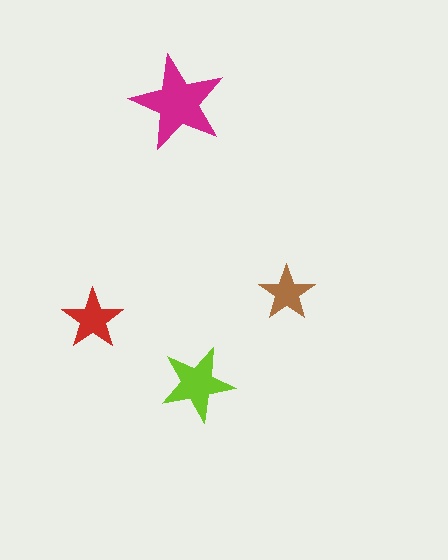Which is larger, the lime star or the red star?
The lime one.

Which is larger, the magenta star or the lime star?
The magenta one.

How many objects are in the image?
There are 4 objects in the image.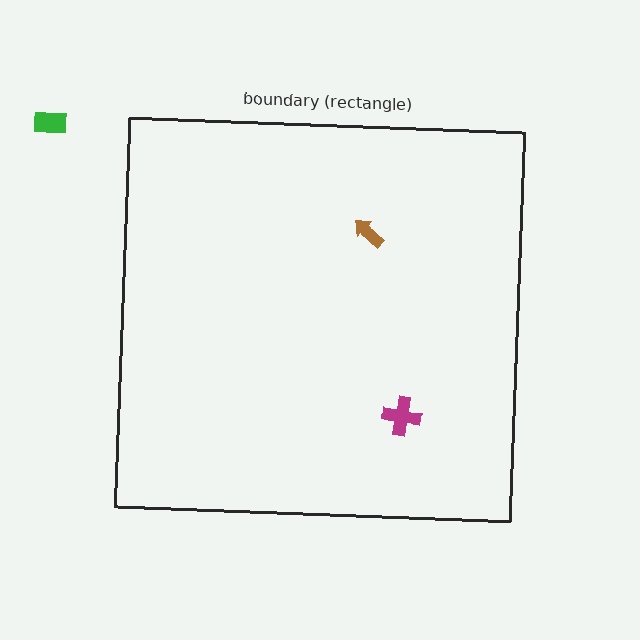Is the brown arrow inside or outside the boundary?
Inside.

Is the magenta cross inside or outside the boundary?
Inside.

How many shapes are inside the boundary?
2 inside, 1 outside.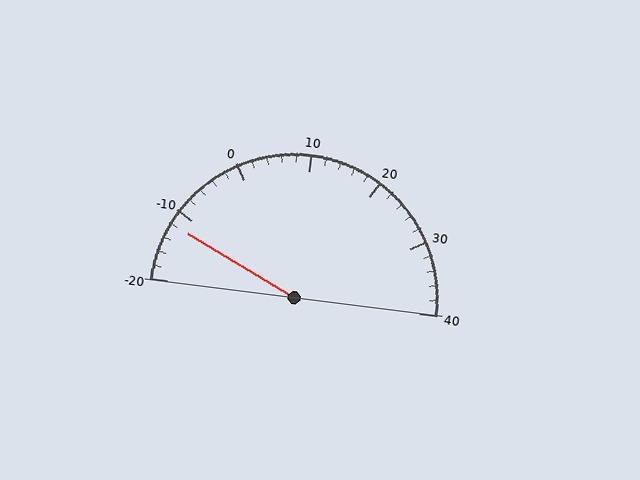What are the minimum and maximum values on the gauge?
The gauge ranges from -20 to 40.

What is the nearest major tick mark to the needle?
The nearest major tick mark is -10.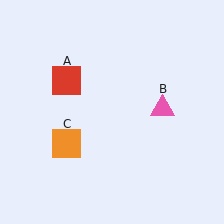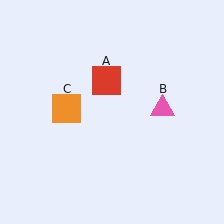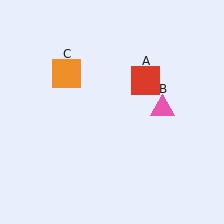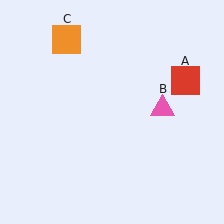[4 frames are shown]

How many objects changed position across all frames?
2 objects changed position: red square (object A), orange square (object C).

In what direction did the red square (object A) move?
The red square (object A) moved right.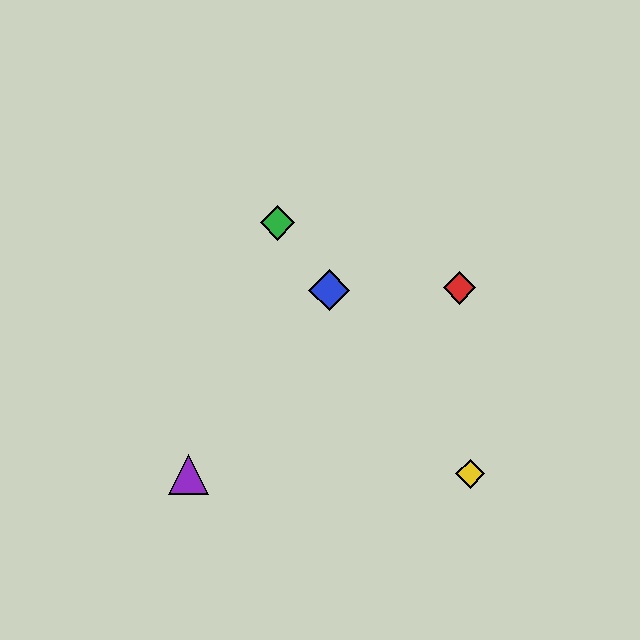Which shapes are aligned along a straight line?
The blue diamond, the green diamond, the yellow diamond are aligned along a straight line.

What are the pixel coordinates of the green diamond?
The green diamond is at (278, 223).